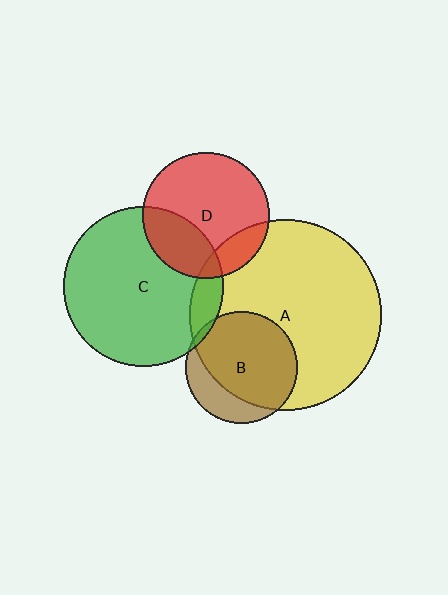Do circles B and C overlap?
Yes.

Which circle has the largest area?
Circle A (yellow).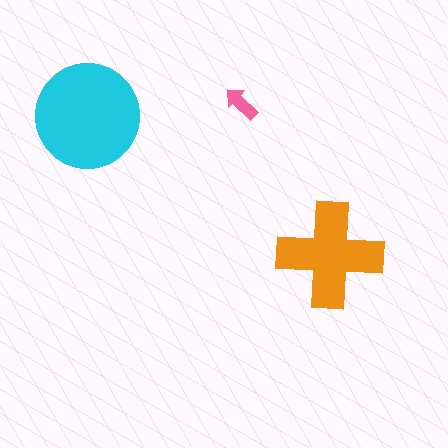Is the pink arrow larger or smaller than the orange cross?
Smaller.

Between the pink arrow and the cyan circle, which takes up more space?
The cyan circle.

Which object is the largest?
The cyan circle.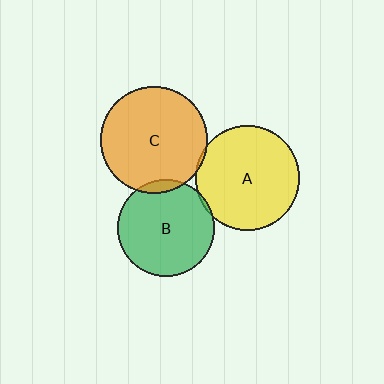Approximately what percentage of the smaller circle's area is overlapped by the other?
Approximately 5%.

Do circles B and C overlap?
Yes.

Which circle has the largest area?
Circle C (orange).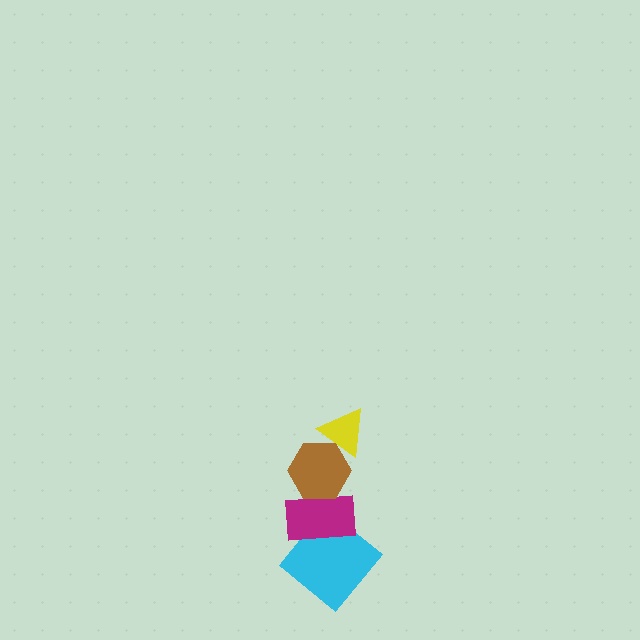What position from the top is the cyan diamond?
The cyan diamond is 4th from the top.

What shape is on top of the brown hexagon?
The yellow triangle is on top of the brown hexagon.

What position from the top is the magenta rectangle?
The magenta rectangle is 3rd from the top.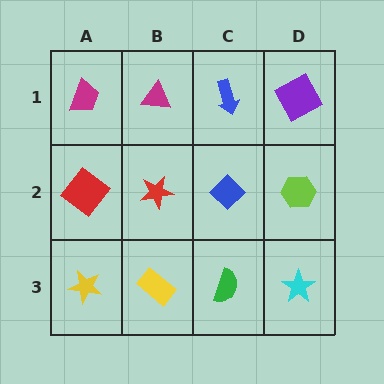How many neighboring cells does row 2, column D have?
3.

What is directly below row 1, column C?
A blue diamond.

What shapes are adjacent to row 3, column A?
A red diamond (row 2, column A), a yellow rectangle (row 3, column B).